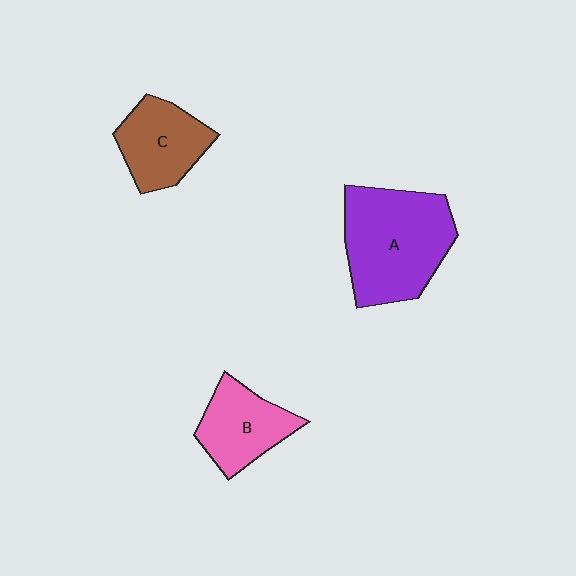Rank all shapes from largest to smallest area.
From largest to smallest: A (purple), C (brown), B (pink).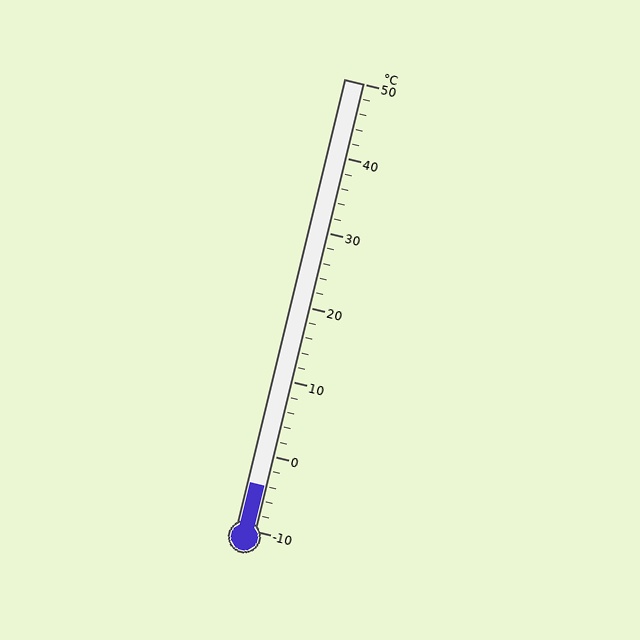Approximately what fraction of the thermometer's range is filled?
The thermometer is filled to approximately 10% of its range.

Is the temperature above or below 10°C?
The temperature is below 10°C.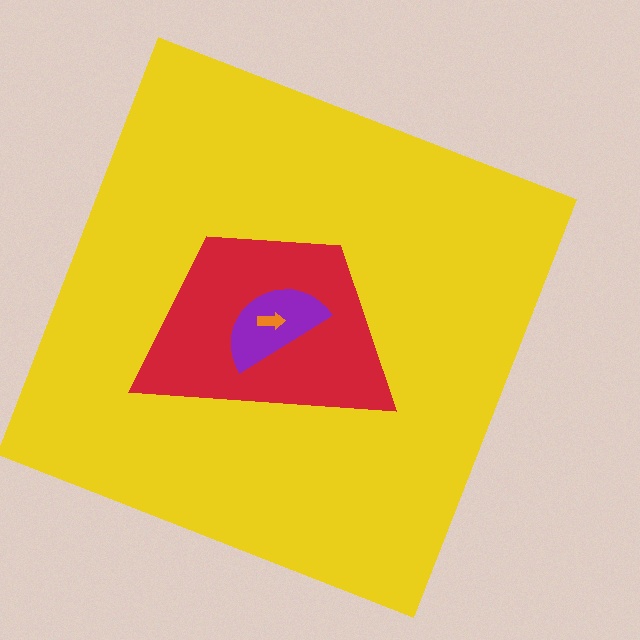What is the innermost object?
The orange arrow.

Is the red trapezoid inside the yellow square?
Yes.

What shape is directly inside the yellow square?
The red trapezoid.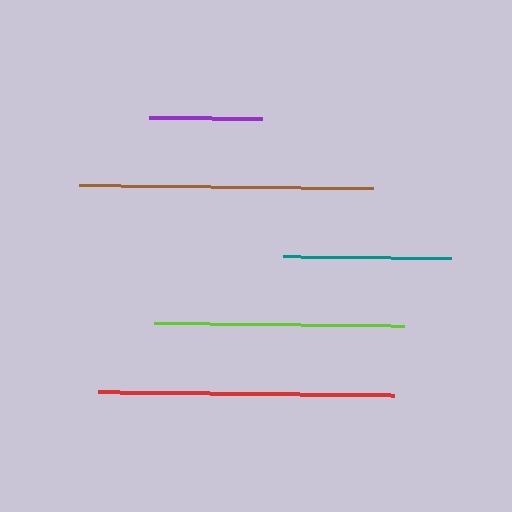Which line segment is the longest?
The red line is the longest at approximately 296 pixels.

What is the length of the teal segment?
The teal segment is approximately 168 pixels long.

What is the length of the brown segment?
The brown segment is approximately 294 pixels long.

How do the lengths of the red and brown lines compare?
The red and brown lines are approximately the same length.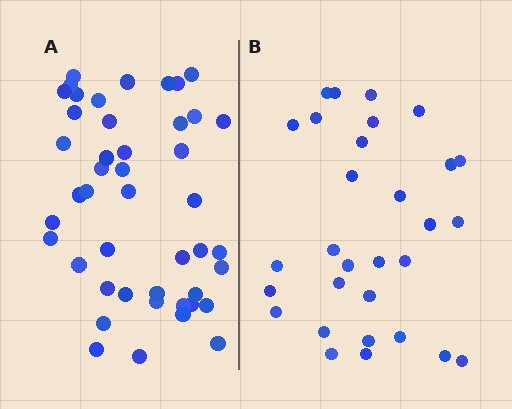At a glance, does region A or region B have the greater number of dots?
Region A (the left region) has more dots.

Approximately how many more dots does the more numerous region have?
Region A has approximately 15 more dots than region B.